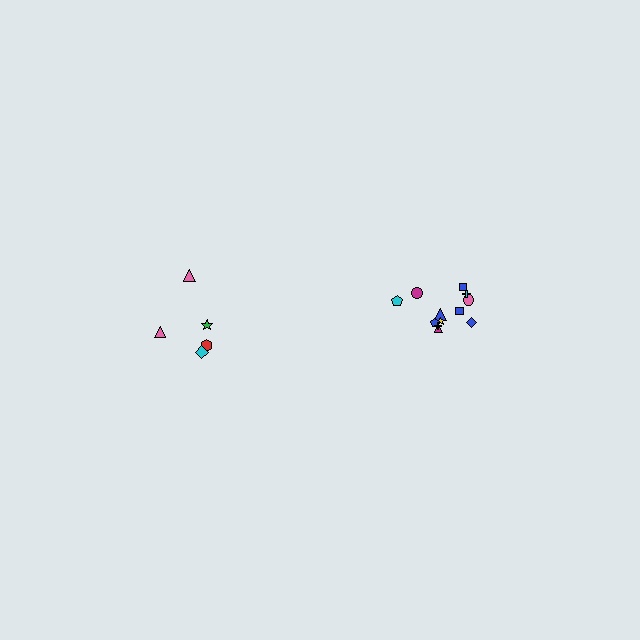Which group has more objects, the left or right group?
The right group.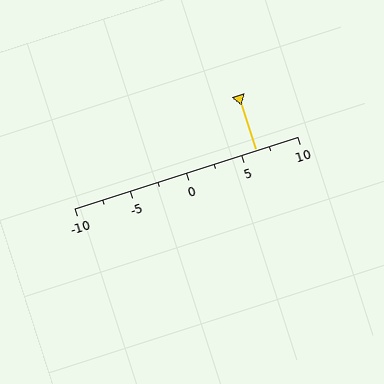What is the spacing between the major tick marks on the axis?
The major ticks are spaced 5 apart.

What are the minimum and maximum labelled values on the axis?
The axis runs from -10 to 10.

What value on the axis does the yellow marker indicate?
The marker indicates approximately 6.2.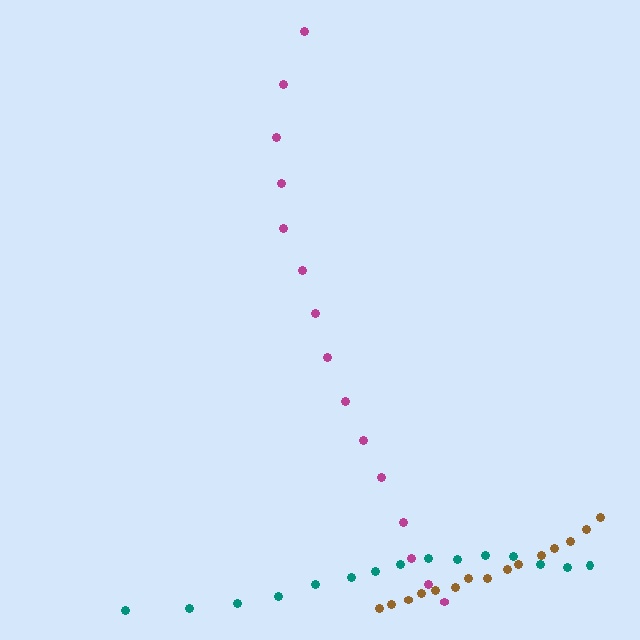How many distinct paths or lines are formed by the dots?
There are 3 distinct paths.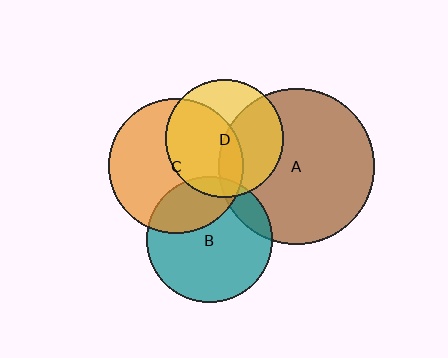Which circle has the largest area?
Circle A (brown).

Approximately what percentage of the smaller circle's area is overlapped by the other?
Approximately 10%.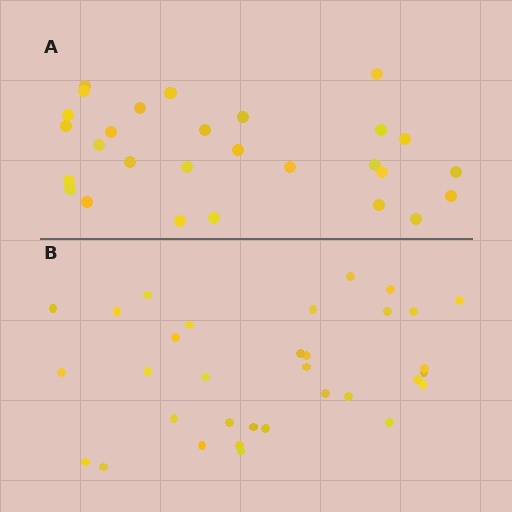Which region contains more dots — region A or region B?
Region B (the bottom region) has more dots.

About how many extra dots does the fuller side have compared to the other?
Region B has about 5 more dots than region A.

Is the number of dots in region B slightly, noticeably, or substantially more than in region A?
Region B has only slightly more — the two regions are fairly close. The ratio is roughly 1.2 to 1.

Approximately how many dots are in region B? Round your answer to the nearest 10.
About 30 dots. (The exact count is 33, which rounds to 30.)